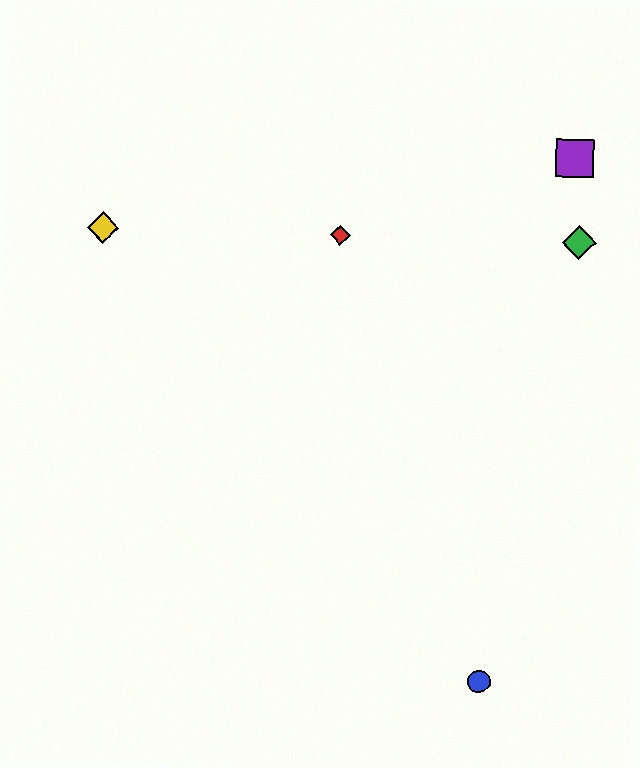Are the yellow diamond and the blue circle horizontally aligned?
No, the yellow diamond is at y≈228 and the blue circle is at y≈682.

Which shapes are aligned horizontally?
The red diamond, the green diamond, the yellow diamond are aligned horizontally.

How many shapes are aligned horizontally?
3 shapes (the red diamond, the green diamond, the yellow diamond) are aligned horizontally.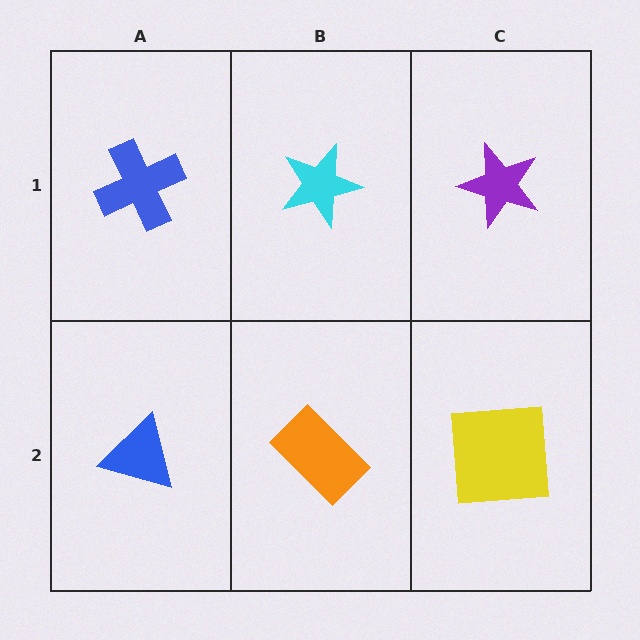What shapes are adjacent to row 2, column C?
A purple star (row 1, column C), an orange rectangle (row 2, column B).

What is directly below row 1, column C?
A yellow square.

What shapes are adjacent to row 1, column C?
A yellow square (row 2, column C), a cyan star (row 1, column B).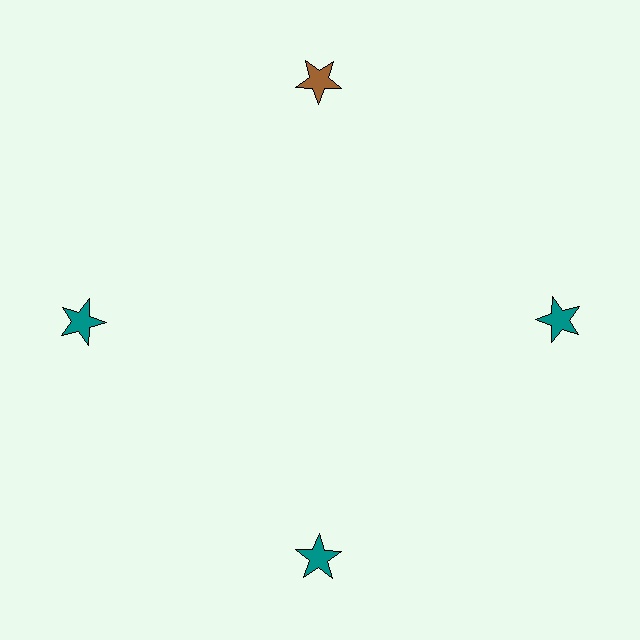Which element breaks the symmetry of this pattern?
The brown star at roughly the 12 o'clock position breaks the symmetry. All other shapes are teal stars.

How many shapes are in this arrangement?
There are 4 shapes arranged in a ring pattern.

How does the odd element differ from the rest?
It has a different color: brown instead of teal.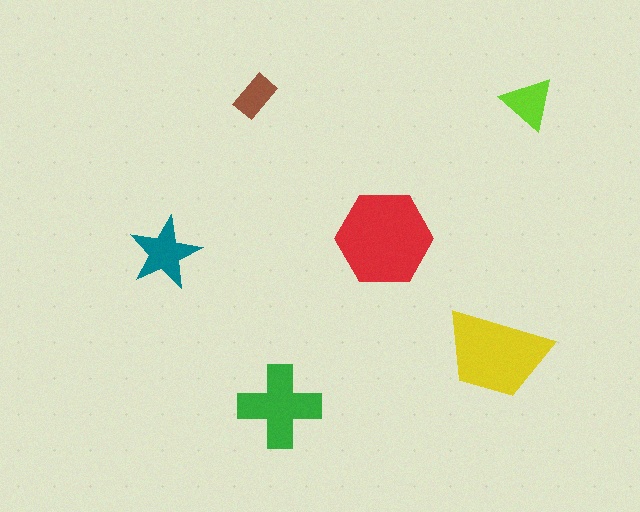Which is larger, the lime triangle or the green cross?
The green cross.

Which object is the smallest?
The brown rectangle.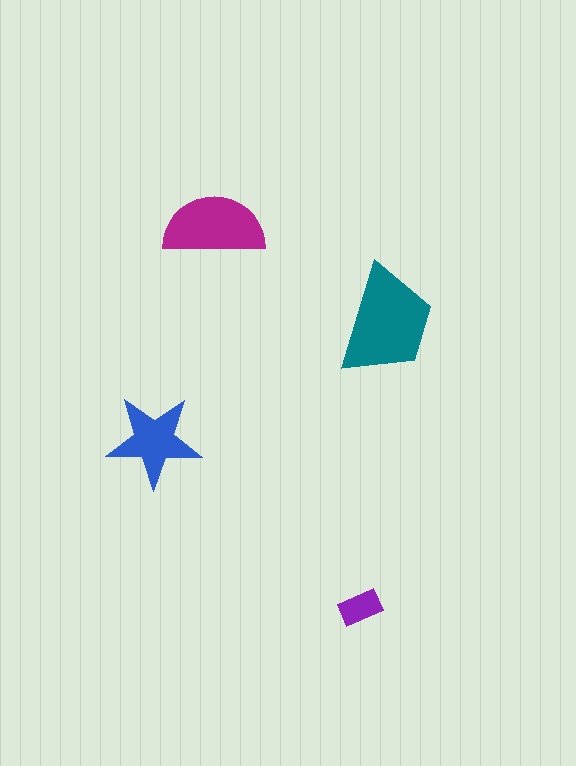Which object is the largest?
The teal trapezoid.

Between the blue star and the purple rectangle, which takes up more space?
The blue star.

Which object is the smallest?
The purple rectangle.